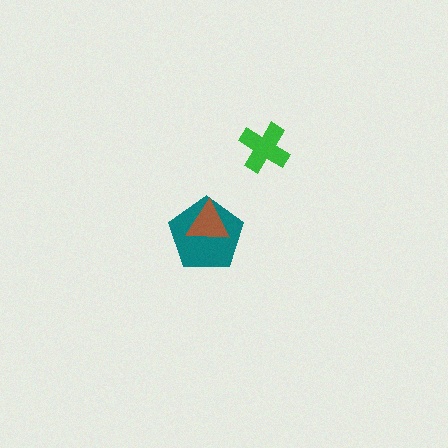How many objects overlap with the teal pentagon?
1 object overlaps with the teal pentagon.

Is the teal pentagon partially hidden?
Yes, it is partially covered by another shape.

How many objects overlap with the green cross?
0 objects overlap with the green cross.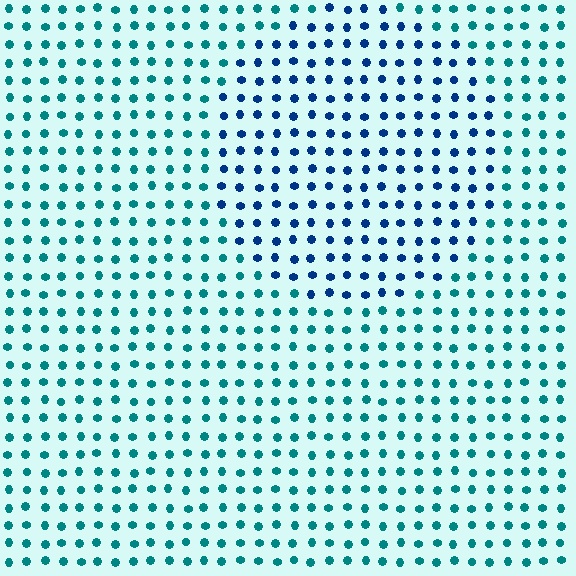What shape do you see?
I see a circle.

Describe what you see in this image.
The image is filled with small teal elements in a uniform arrangement. A circle-shaped region is visible where the elements are tinted to a slightly different hue, forming a subtle color boundary.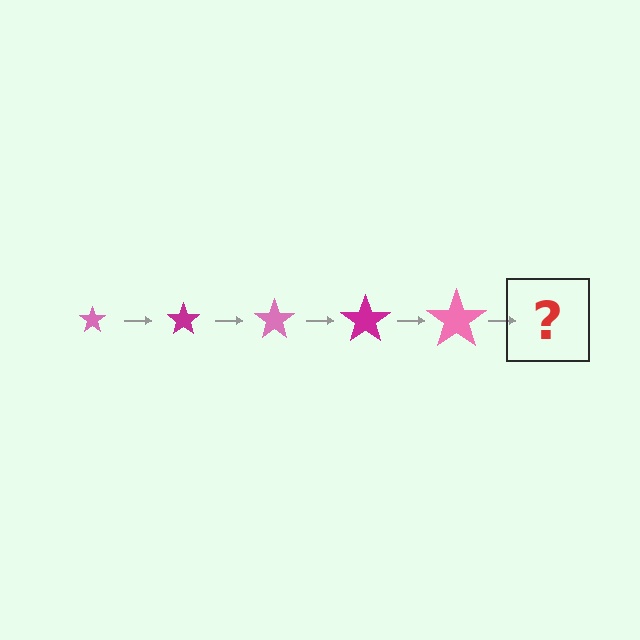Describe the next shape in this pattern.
It should be a magenta star, larger than the previous one.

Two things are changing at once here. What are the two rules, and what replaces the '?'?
The two rules are that the star grows larger each step and the color cycles through pink and magenta. The '?' should be a magenta star, larger than the previous one.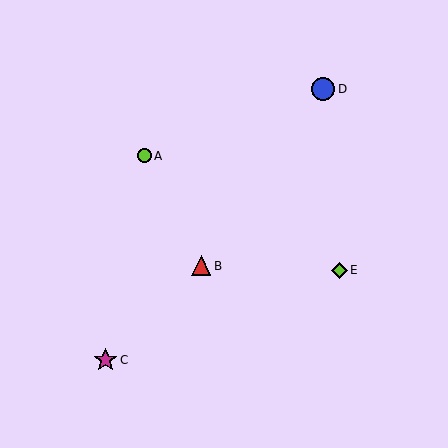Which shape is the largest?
The magenta star (labeled C) is the largest.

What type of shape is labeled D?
Shape D is a blue circle.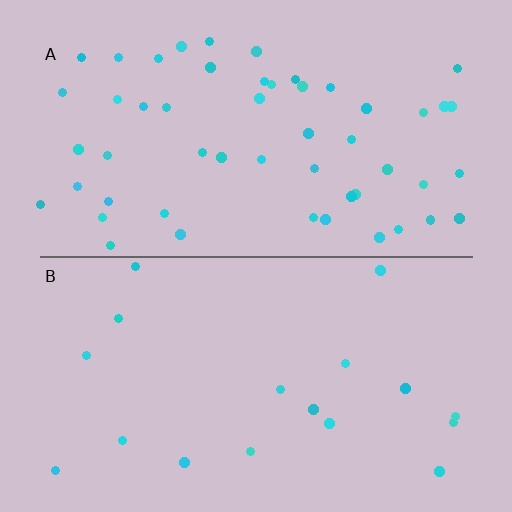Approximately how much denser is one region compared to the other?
Approximately 3.0× — region A over region B.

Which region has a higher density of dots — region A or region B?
A (the top).